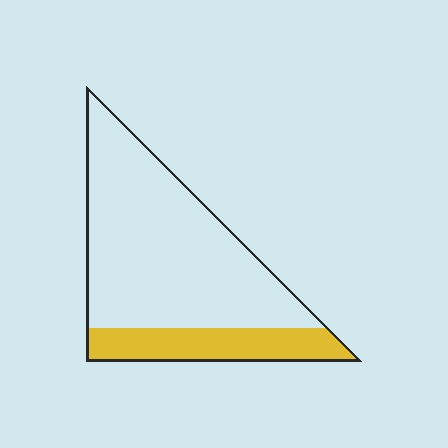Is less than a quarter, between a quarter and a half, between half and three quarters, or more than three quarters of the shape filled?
Less than a quarter.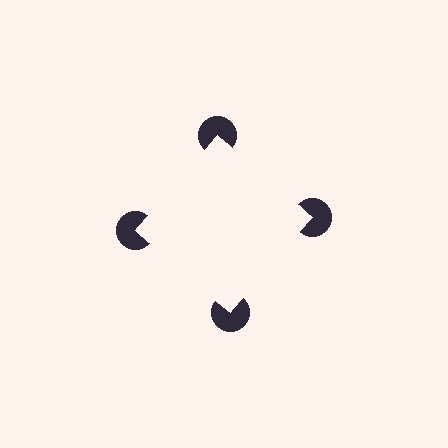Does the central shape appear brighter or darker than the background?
It typically appears slightly brighter than the background, even though no actual brightness change is drawn.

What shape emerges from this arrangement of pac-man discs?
An illusory square — its edges are inferred from the aligned wedge cuts in the pac-man discs, not physically drawn.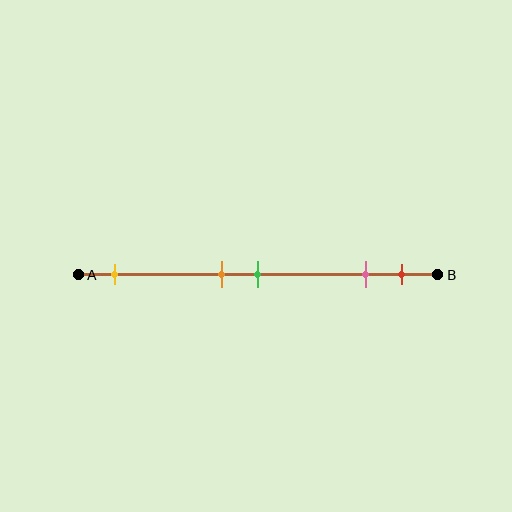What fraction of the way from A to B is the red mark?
The red mark is approximately 90% (0.9) of the way from A to B.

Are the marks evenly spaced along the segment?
No, the marks are not evenly spaced.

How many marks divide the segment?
There are 5 marks dividing the segment.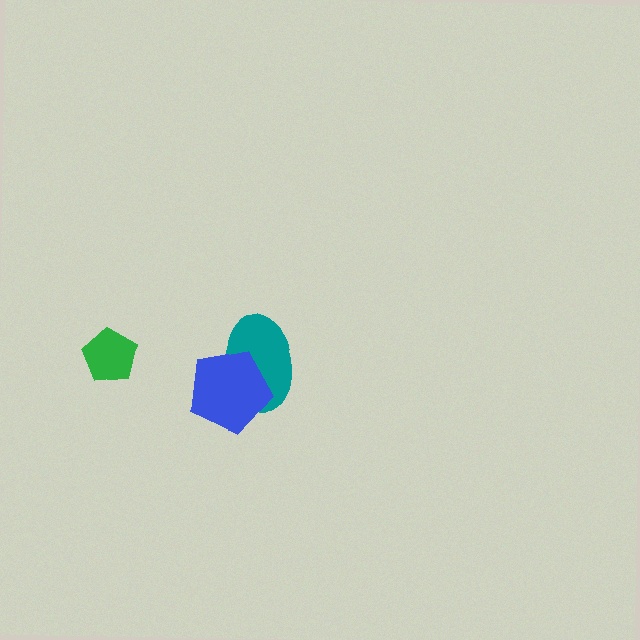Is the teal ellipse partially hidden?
Yes, it is partially covered by another shape.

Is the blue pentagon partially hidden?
No, no other shape covers it.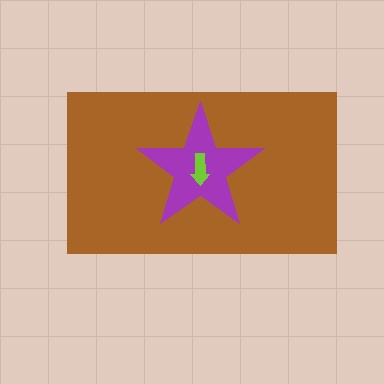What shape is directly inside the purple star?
The lime arrow.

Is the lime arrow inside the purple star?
Yes.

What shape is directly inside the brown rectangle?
The purple star.